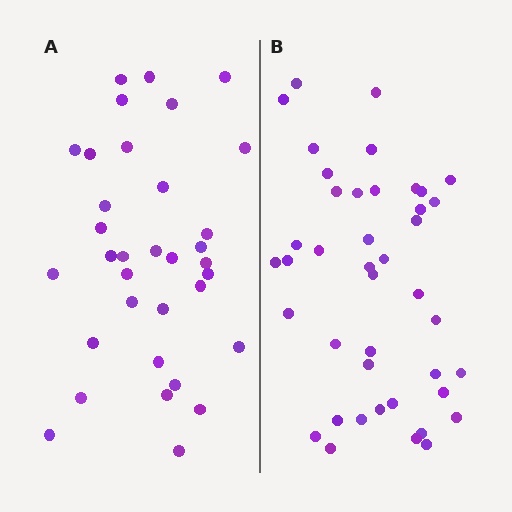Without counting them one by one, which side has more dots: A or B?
Region B (the right region) has more dots.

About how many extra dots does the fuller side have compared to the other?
Region B has roughly 8 or so more dots than region A.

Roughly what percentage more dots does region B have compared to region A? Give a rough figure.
About 25% more.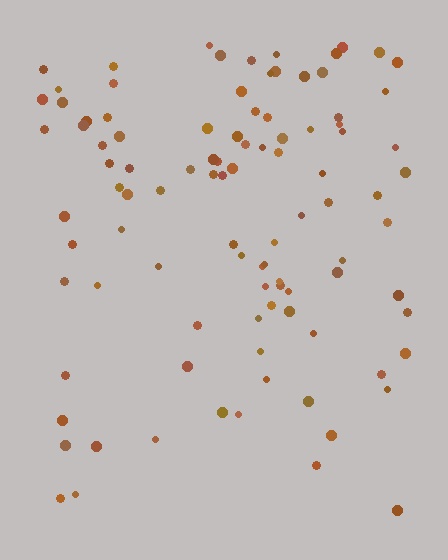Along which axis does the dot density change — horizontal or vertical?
Vertical.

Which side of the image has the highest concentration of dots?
The top.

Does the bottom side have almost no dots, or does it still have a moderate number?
Still a moderate number, just noticeably fewer than the top.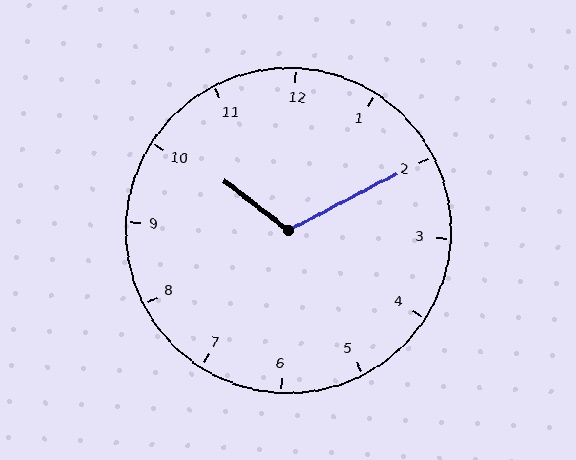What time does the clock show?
10:10.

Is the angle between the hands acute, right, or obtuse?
It is obtuse.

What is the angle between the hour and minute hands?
Approximately 115 degrees.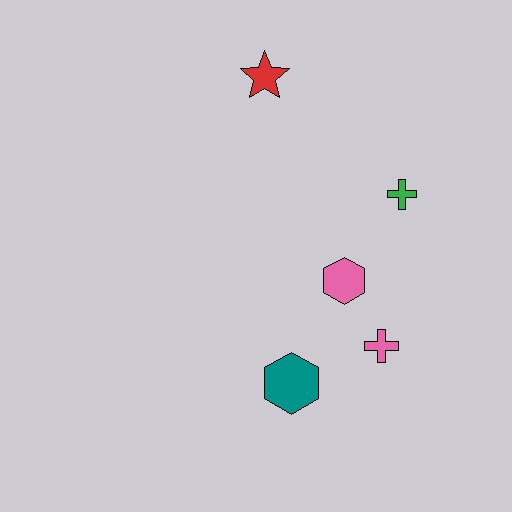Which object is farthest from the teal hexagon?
The red star is farthest from the teal hexagon.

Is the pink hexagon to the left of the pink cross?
Yes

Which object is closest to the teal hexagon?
The pink cross is closest to the teal hexagon.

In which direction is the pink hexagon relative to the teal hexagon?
The pink hexagon is above the teal hexagon.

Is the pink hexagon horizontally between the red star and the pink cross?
Yes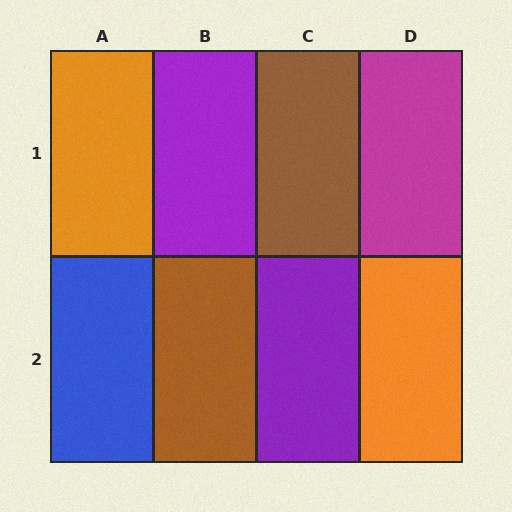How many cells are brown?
2 cells are brown.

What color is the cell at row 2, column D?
Orange.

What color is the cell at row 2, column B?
Brown.